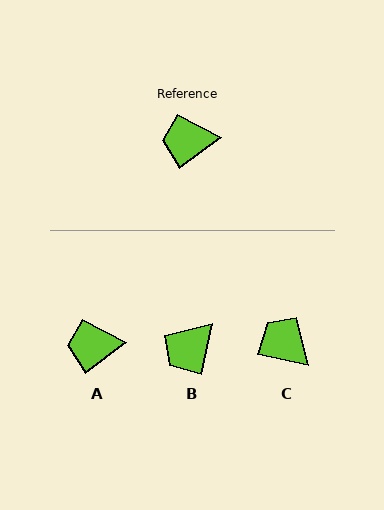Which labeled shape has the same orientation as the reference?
A.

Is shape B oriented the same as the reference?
No, it is off by about 42 degrees.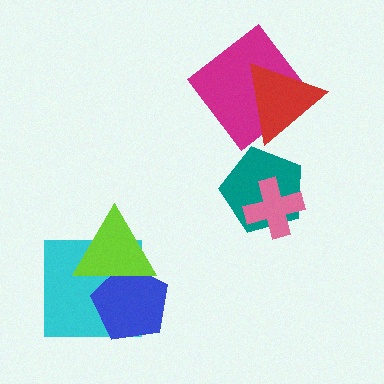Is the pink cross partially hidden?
No, no other shape covers it.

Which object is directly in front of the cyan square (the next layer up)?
The blue pentagon is directly in front of the cyan square.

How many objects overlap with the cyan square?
2 objects overlap with the cyan square.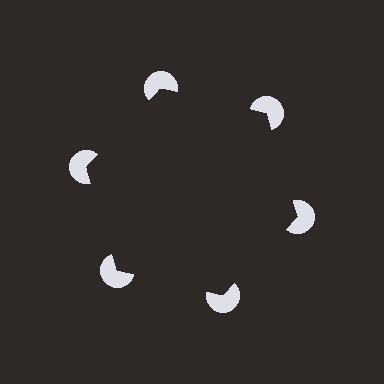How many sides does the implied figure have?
6 sides.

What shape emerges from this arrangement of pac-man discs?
An illusory hexagon — its edges are inferred from the aligned wedge cuts in the pac-man discs, not physically drawn.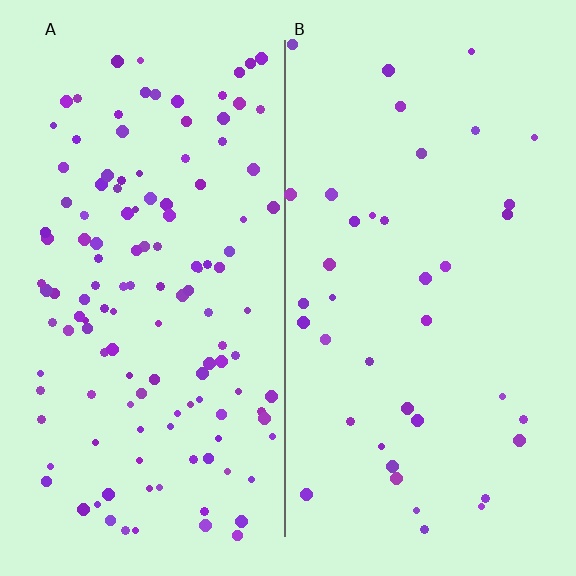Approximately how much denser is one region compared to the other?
Approximately 3.4× — region A over region B.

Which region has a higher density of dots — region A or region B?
A (the left).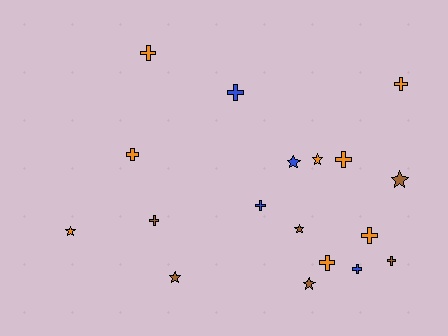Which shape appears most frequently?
Cross, with 11 objects.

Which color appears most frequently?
Orange, with 8 objects.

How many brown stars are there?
There are 4 brown stars.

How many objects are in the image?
There are 18 objects.